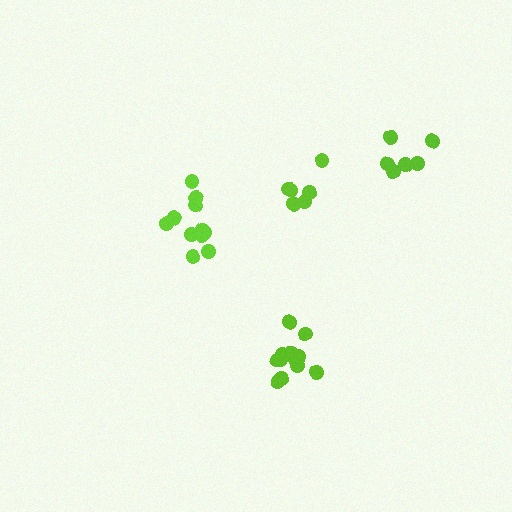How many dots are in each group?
Group 1: 11 dots, Group 2: 6 dots, Group 3: 12 dots, Group 4: 6 dots (35 total).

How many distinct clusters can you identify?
There are 4 distinct clusters.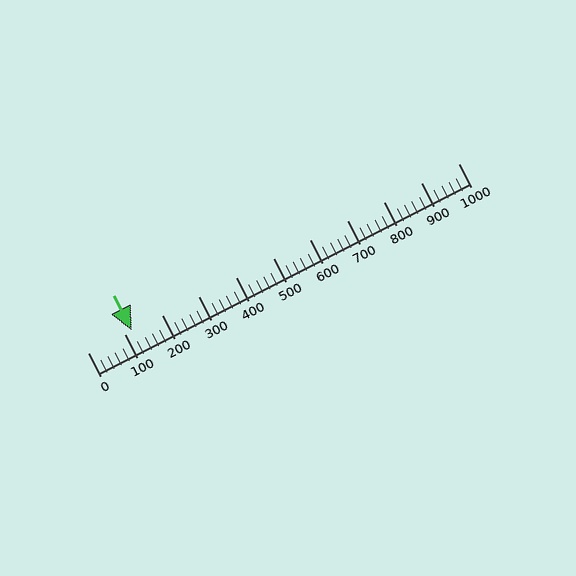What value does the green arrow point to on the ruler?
The green arrow points to approximately 120.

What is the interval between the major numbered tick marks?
The major tick marks are spaced 100 units apart.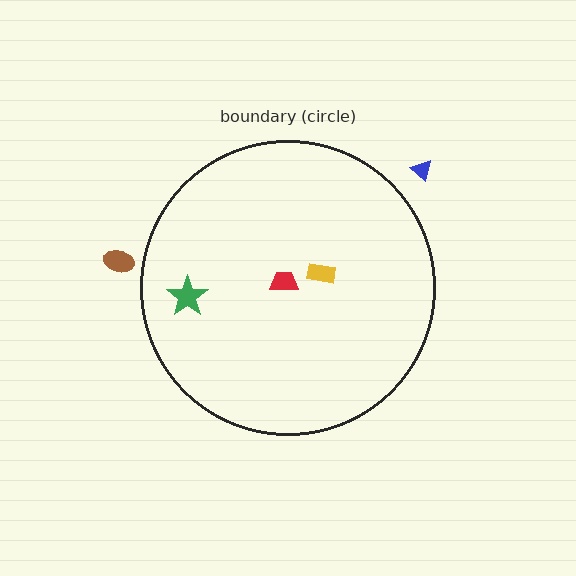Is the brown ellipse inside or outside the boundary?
Outside.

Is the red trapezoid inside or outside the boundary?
Inside.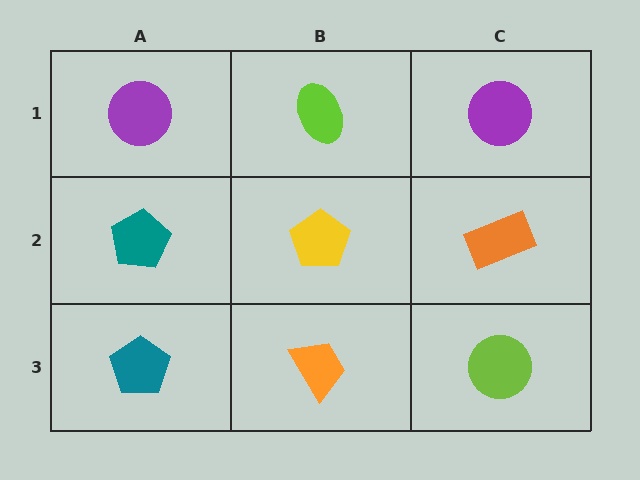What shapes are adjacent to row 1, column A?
A teal pentagon (row 2, column A), a lime ellipse (row 1, column B).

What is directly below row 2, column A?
A teal pentagon.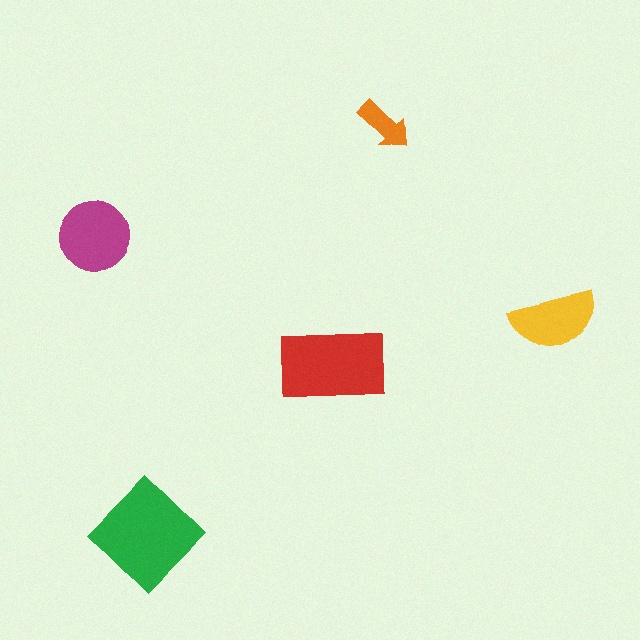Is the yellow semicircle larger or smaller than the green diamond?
Smaller.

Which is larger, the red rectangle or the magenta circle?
The red rectangle.